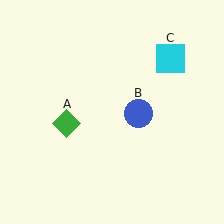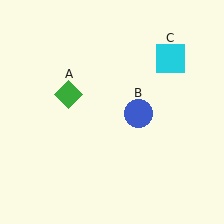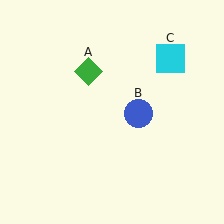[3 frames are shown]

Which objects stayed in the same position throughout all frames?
Blue circle (object B) and cyan square (object C) remained stationary.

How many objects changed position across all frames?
1 object changed position: green diamond (object A).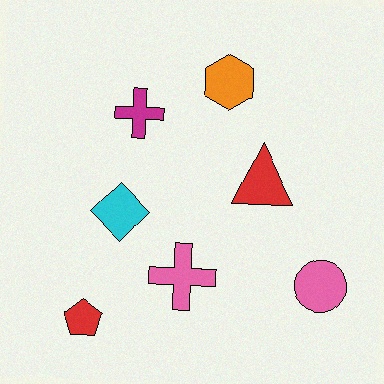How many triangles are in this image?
There is 1 triangle.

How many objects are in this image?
There are 7 objects.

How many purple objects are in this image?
There are no purple objects.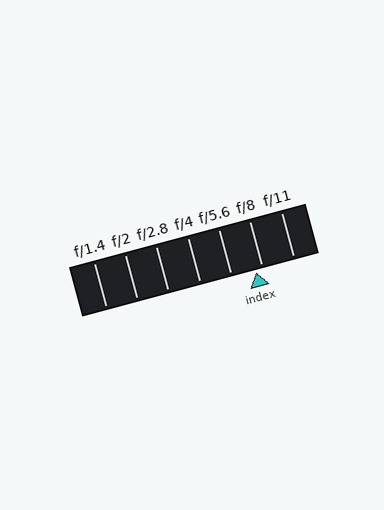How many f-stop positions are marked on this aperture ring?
There are 7 f-stop positions marked.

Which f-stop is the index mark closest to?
The index mark is closest to f/8.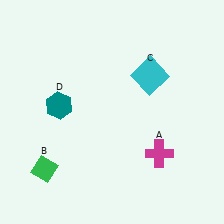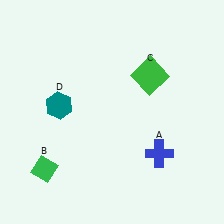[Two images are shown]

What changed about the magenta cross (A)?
In Image 1, A is magenta. In Image 2, it changed to blue.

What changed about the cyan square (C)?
In Image 1, C is cyan. In Image 2, it changed to green.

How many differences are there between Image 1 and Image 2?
There are 2 differences between the two images.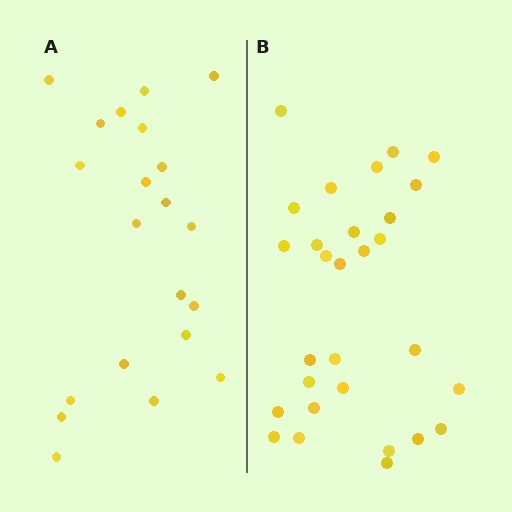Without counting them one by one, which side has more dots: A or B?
Region B (the right region) has more dots.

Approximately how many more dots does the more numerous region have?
Region B has roughly 8 or so more dots than region A.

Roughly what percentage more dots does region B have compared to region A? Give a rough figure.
About 40% more.